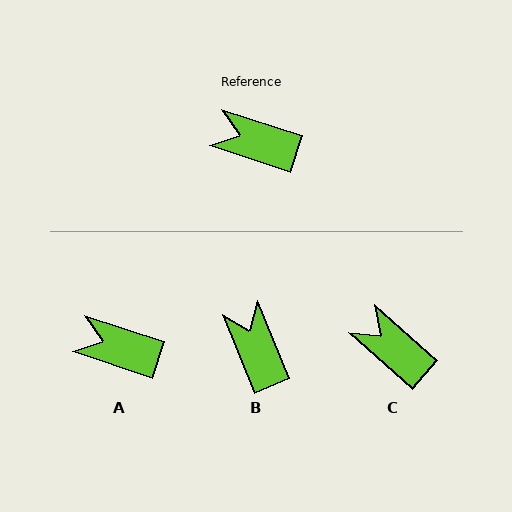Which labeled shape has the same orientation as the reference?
A.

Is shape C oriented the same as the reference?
No, it is off by about 23 degrees.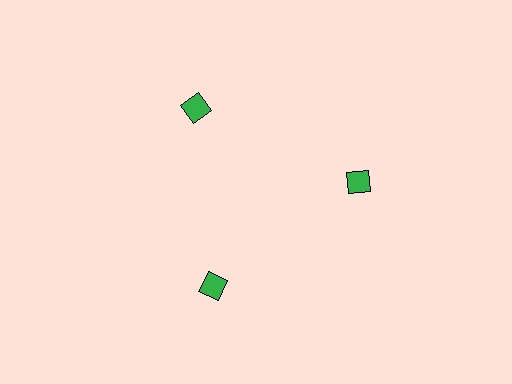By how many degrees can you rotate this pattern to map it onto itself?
The pattern maps onto itself every 120 degrees of rotation.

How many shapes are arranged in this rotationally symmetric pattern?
There are 3 shapes, arranged in 3 groups of 1.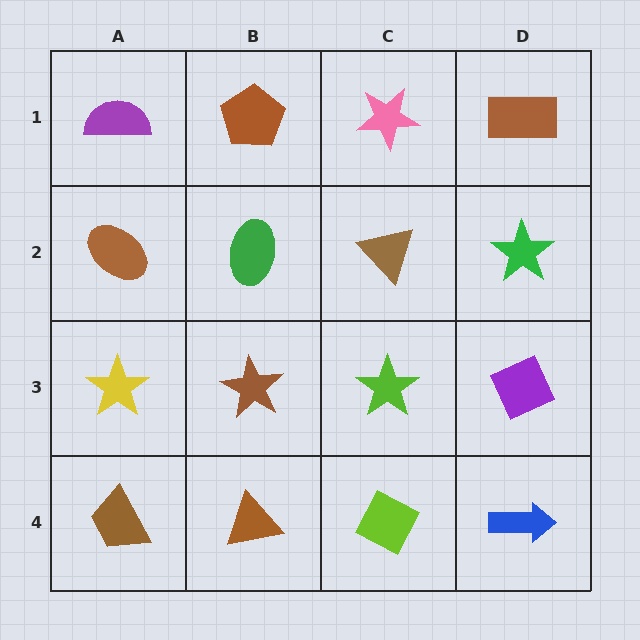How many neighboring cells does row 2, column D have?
3.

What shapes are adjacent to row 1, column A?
A brown ellipse (row 2, column A), a brown pentagon (row 1, column B).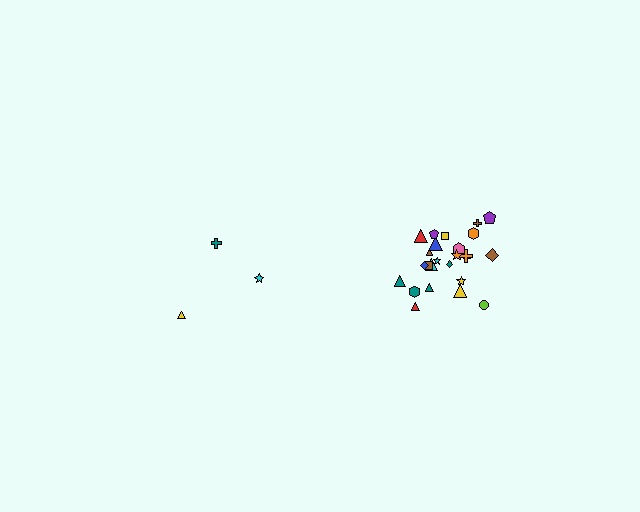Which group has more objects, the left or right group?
The right group.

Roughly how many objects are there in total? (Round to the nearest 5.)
Roughly 30 objects in total.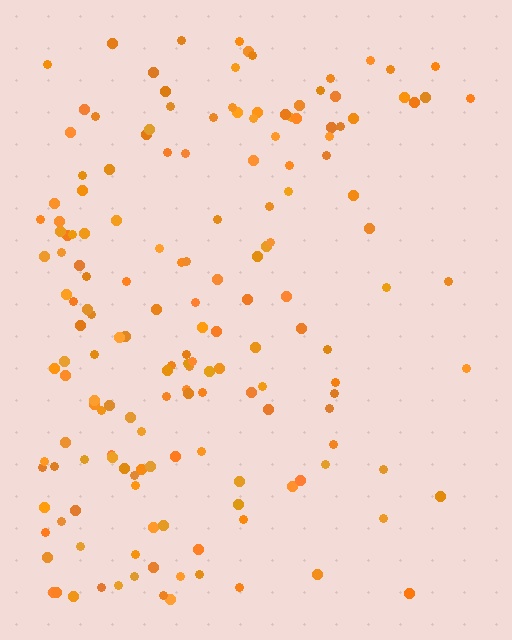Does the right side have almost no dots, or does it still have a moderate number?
Still a moderate number, just noticeably fewer than the left.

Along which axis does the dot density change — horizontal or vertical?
Horizontal.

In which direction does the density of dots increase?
From right to left, with the left side densest.